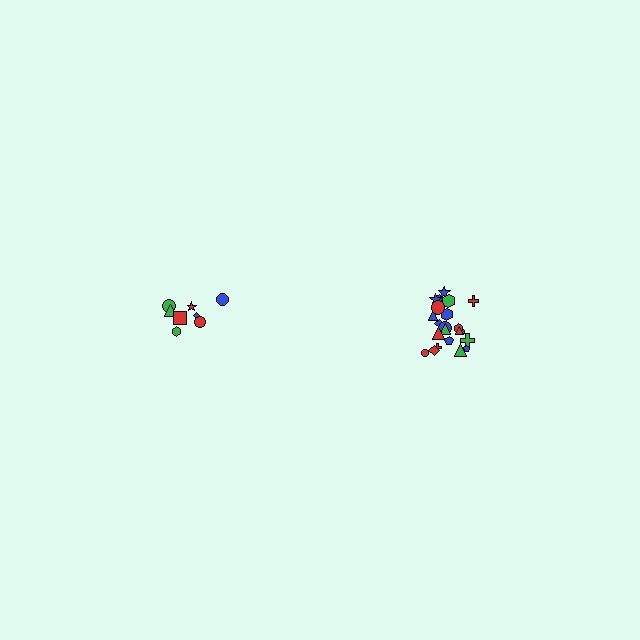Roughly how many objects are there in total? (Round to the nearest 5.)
Roughly 30 objects in total.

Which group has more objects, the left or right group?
The right group.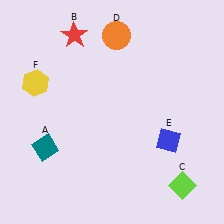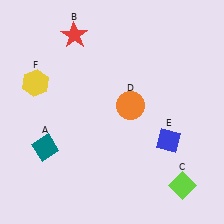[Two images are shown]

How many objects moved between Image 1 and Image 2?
1 object moved between the two images.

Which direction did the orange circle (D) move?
The orange circle (D) moved down.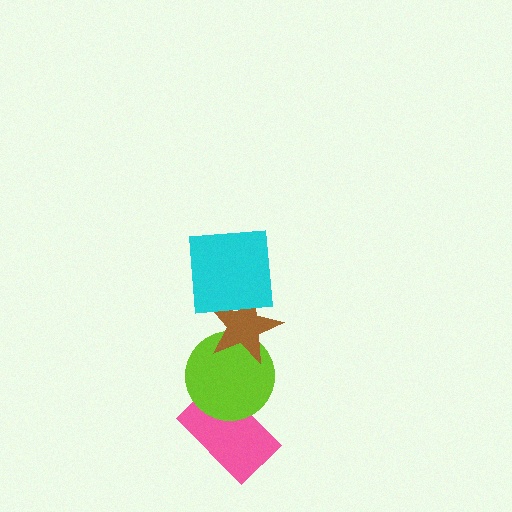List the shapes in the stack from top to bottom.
From top to bottom: the cyan square, the brown star, the lime circle, the pink rectangle.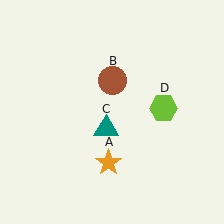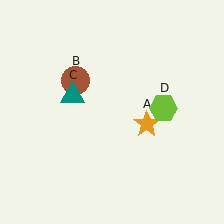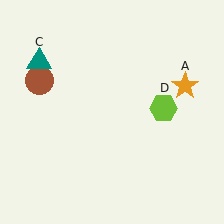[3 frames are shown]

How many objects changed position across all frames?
3 objects changed position: orange star (object A), brown circle (object B), teal triangle (object C).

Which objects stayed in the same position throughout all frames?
Lime hexagon (object D) remained stationary.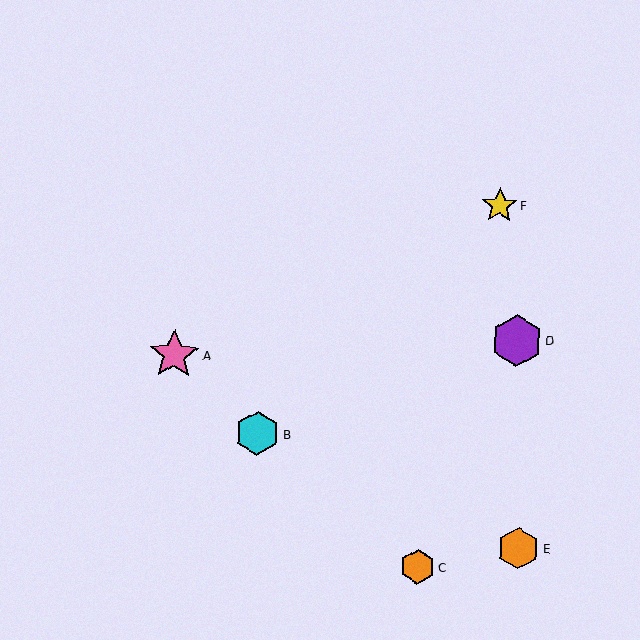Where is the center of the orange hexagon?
The center of the orange hexagon is at (418, 567).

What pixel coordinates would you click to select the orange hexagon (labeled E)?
Click at (519, 548) to select the orange hexagon E.